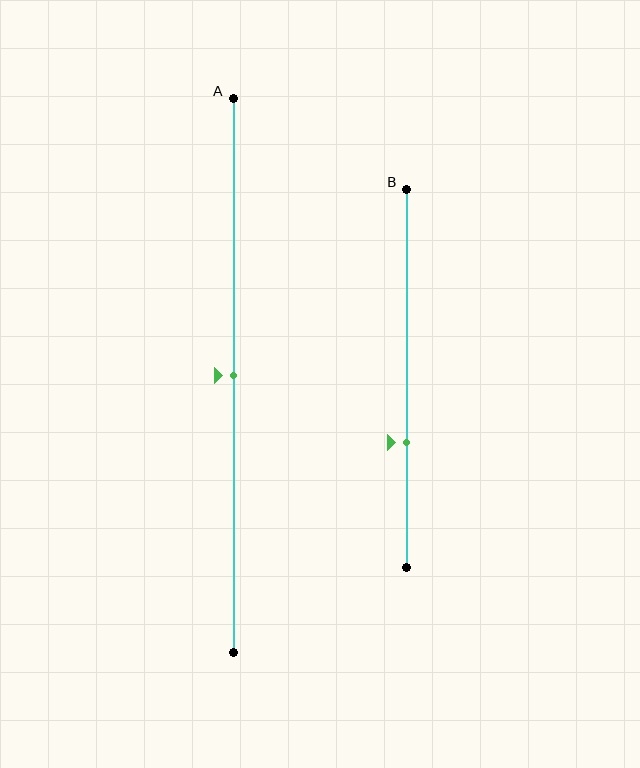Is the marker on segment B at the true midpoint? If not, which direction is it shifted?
No, the marker on segment B is shifted downward by about 17% of the segment length.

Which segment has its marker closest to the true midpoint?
Segment A has its marker closest to the true midpoint.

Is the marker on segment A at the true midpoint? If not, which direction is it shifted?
Yes, the marker on segment A is at the true midpoint.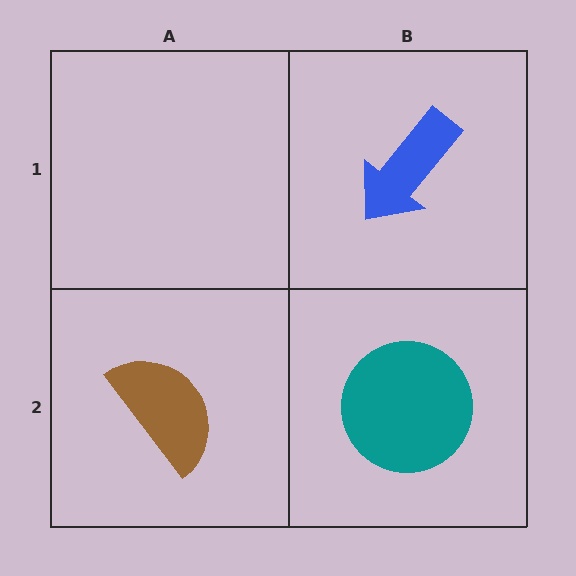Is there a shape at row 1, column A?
No, that cell is empty.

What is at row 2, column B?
A teal circle.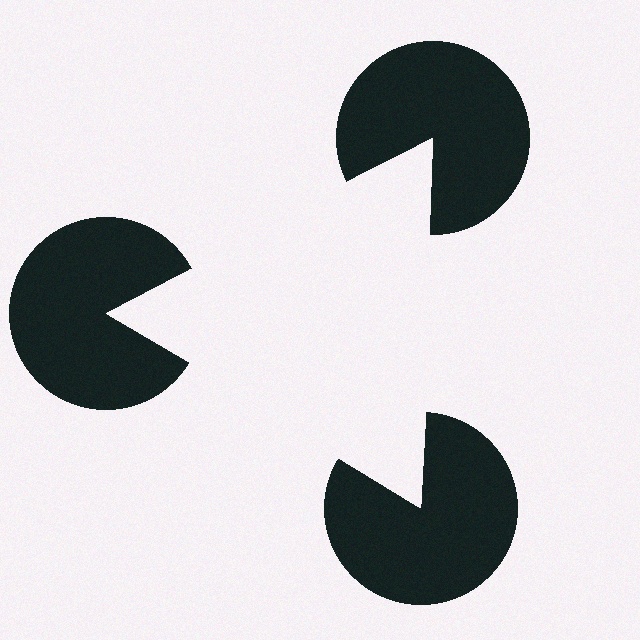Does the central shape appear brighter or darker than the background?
It typically appears slightly brighter than the background, even though no actual brightness change is drawn.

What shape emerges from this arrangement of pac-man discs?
An illusory triangle — its edges are inferred from the aligned wedge cuts in the pac-man discs, not physically drawn.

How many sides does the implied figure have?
3 sides.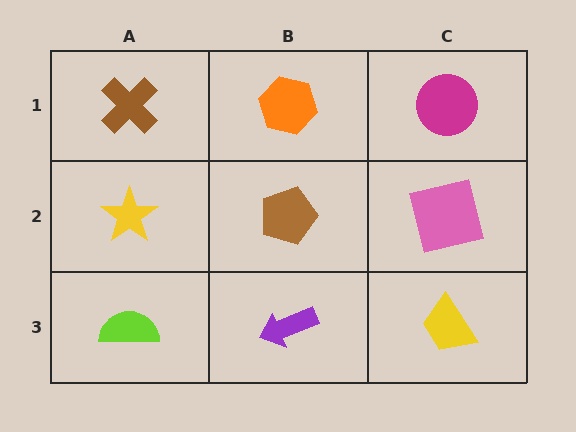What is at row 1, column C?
A magenta circle.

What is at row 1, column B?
An orange hexagon.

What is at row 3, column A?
A lime semicircle.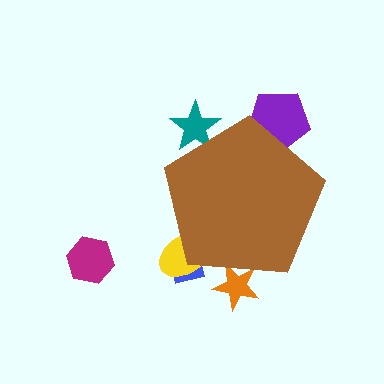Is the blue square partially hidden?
Yes, the blue square is partially hidden behind the brown pentagon.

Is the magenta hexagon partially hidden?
No, the magenta hexagon is fully visible.